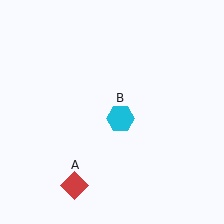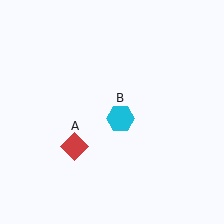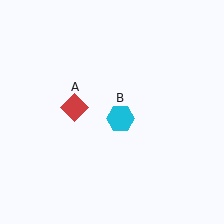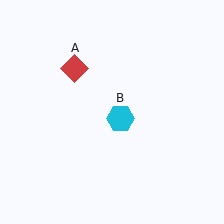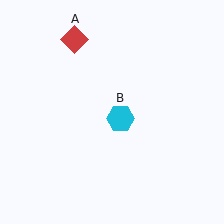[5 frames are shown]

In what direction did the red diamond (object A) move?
The red diamond (object A) moved up.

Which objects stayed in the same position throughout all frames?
Cyan hexagon (object B) remained stationary.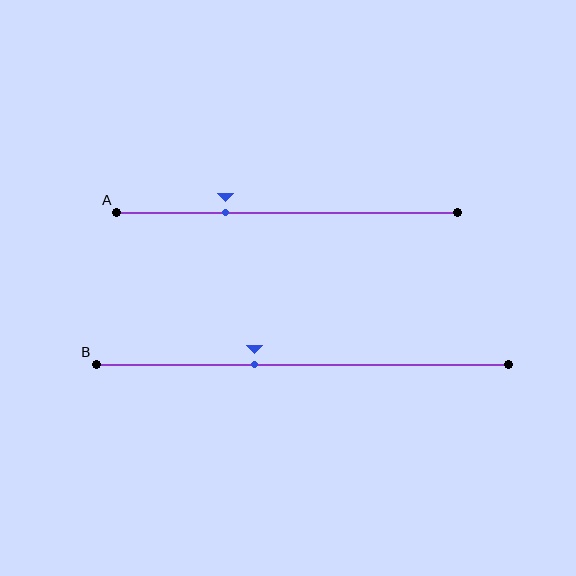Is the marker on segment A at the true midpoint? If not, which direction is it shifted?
No, the marker on segment A is shifted to the left by about 18% of the segment length.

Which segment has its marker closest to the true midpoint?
Segment B has its marker closest to the true midpoint.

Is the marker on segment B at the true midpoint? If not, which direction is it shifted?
No, the marker on segment B is shifted to the left by about 12% of the segment length.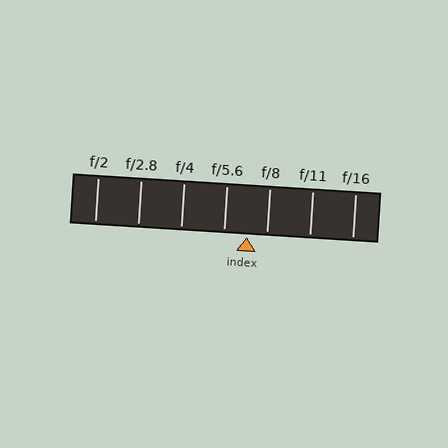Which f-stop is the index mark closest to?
The index mark is closest to f/8.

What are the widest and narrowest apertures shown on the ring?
The widest aperture shown is f/2 and the narrowest is f/16.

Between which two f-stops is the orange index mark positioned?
The index mark is between f/5.6 and f/8.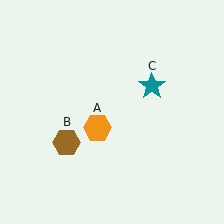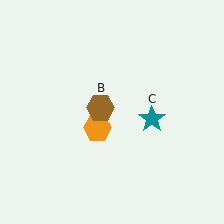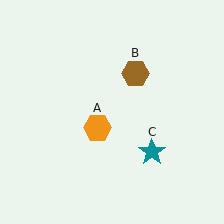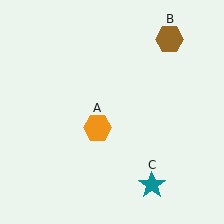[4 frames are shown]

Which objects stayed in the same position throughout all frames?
Orange hexagon (object A) remained stationary.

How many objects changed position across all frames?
2 objects changed position: brown hexagon (object B), teal star (object C).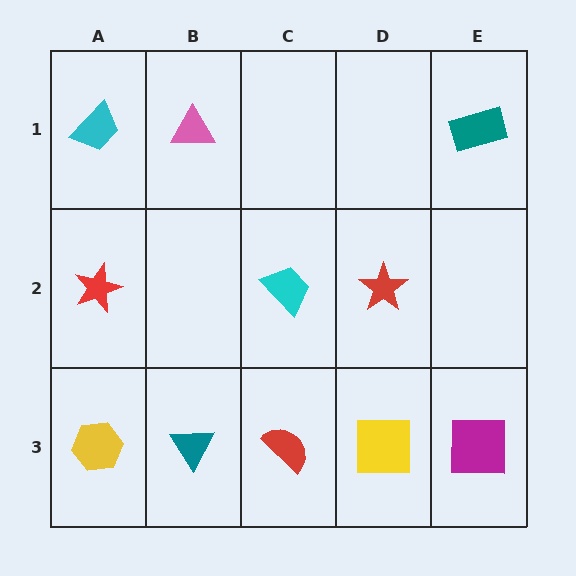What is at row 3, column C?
A red semicircle.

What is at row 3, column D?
A yellow square.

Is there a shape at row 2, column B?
No, that cell is empty.